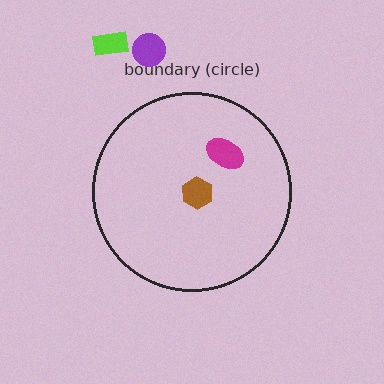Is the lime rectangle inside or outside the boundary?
Outside.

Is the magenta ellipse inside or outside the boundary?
Inside.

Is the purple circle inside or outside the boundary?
Outside.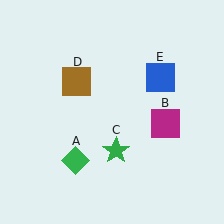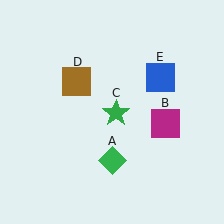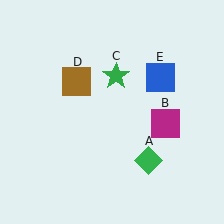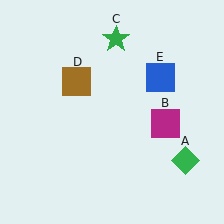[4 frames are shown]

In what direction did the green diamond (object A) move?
The green diamond (object A) moved right.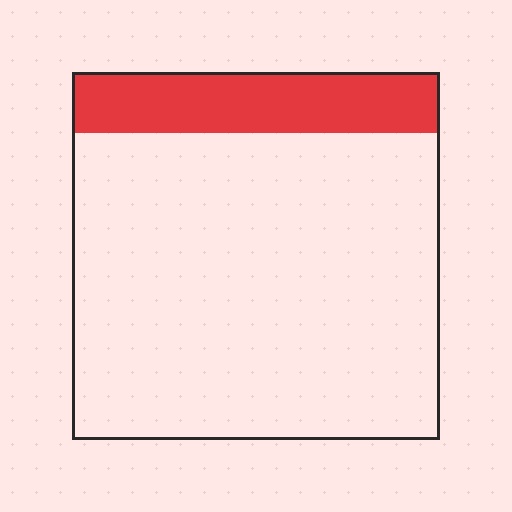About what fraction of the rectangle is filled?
About one sixth (1/6).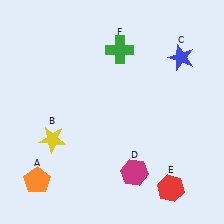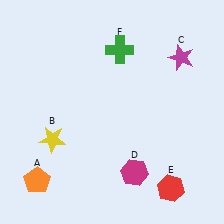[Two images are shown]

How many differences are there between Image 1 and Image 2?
There is 1 difference between the two images.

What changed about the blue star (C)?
In Image 1, C is blue. In Image 2, it changed to magenta.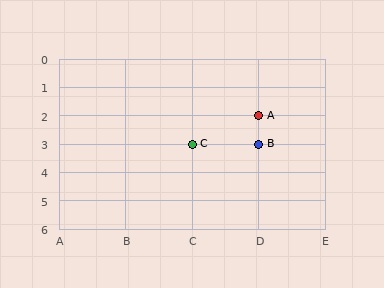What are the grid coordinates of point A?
Point A is at grid coordinates (D, 2).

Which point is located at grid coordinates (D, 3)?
Point B is at (D, 3).